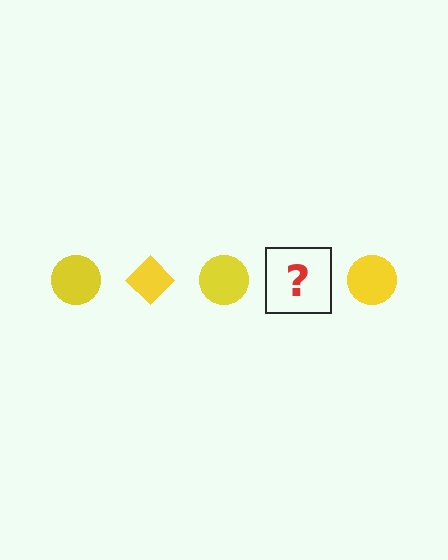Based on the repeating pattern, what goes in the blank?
The blank should be a yellow diamond.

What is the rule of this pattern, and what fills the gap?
The rule is that the pattern cycles through circle, diamond shapes in yellow. The gap should be filled with a yellow diamond.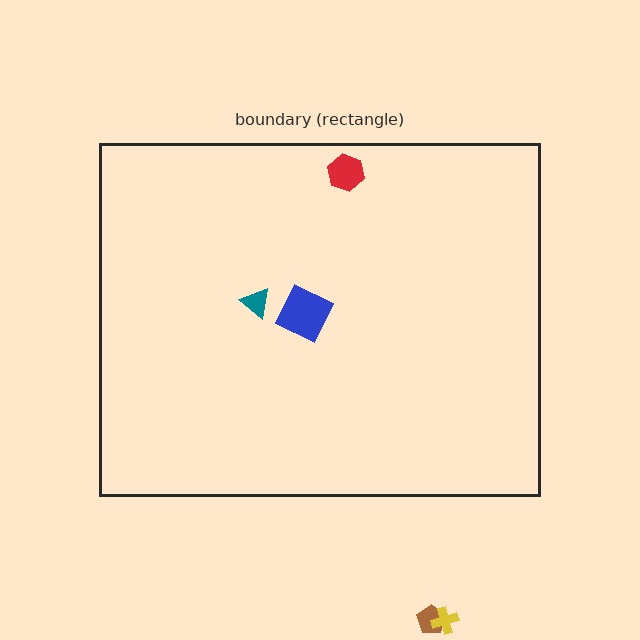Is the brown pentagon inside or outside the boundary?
Outside.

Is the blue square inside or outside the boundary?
Inside.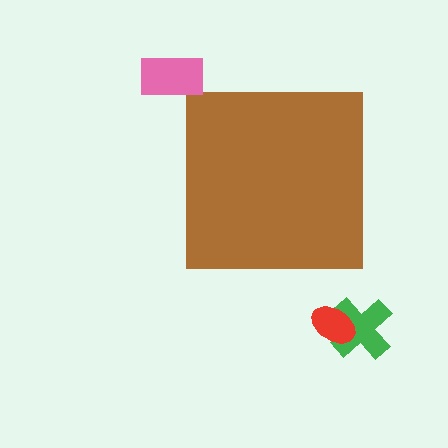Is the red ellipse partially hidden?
No, the red ellipse is fully visible.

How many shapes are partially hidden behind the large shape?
0 shapes are partially hidden.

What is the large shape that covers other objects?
A brown square.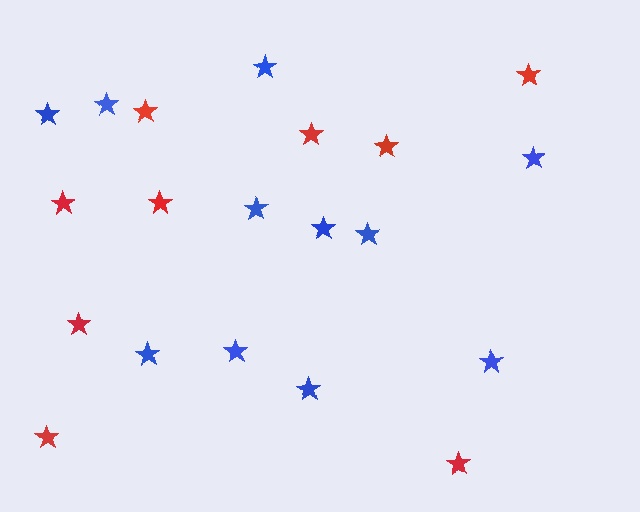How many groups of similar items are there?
There are 2 groups: one group of blue stars (11) and one group of red stars (9).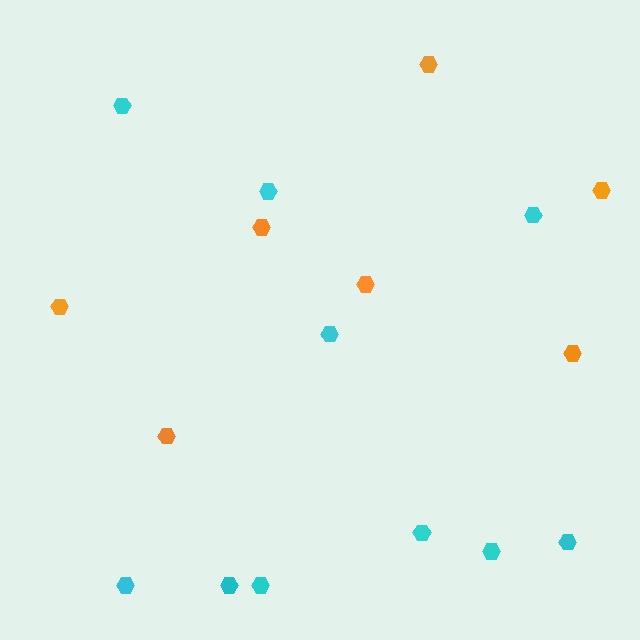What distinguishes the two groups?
There are 2 groups: one group of orange hexagons (7) and one group of cyan hexagons (10).